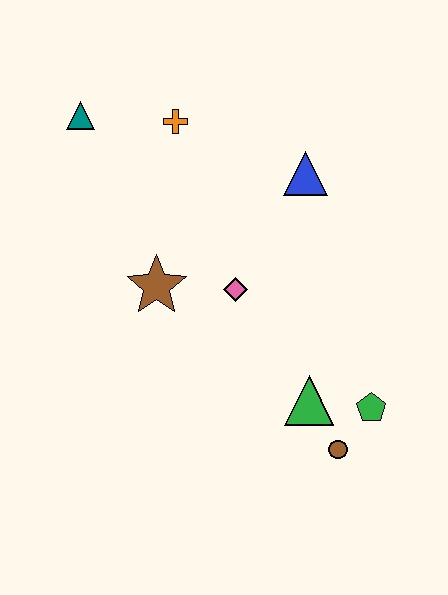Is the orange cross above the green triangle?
Yes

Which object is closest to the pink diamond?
The brown star is closest to the pink diamond.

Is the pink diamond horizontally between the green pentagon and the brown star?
Yes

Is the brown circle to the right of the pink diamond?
Yes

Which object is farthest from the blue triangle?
The brown circle is farthest from the blue triangle.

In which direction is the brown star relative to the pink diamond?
The brown star is to the left of the pink diamond.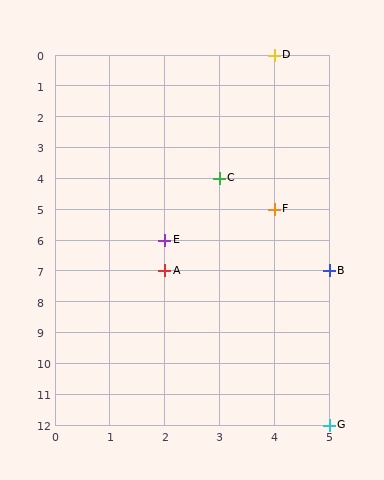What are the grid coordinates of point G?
Point G is at grid coordinates (5, 12).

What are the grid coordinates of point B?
Point B is at grid coordinates (5, 7).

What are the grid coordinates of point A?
Point A is at grid coordinates (2, 7).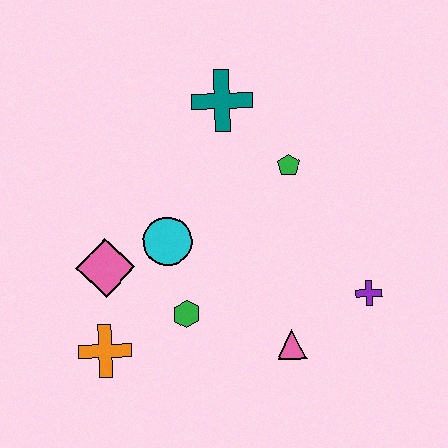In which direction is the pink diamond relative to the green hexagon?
The pink diamond is to the left of the green hexagon.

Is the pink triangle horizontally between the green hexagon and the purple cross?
Yes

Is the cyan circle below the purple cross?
No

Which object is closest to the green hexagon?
The cyan circle is closest to the green hexagon.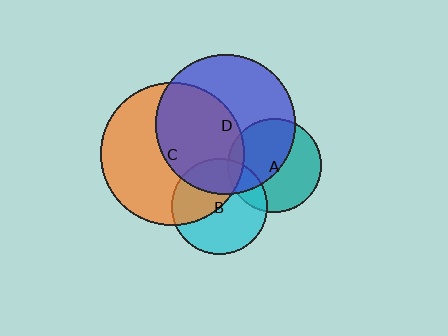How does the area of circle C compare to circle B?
Approximately 2.2 times.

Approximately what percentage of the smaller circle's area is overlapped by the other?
Approximately 15%.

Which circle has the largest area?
Circle C (orange).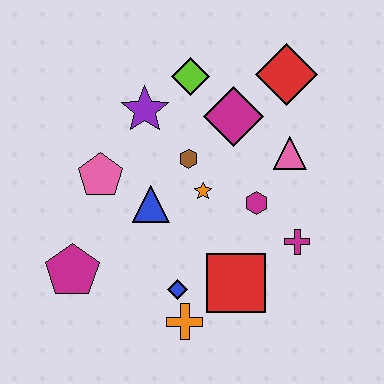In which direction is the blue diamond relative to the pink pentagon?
The blue diamond is below the pink pentagon.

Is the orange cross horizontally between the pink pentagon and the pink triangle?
Yes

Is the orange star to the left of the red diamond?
Yes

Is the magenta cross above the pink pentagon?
No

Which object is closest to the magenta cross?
The magenta hexagon is closest to the magenta cross.